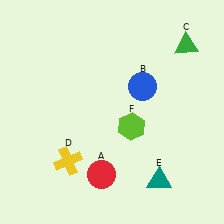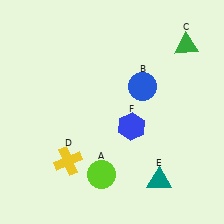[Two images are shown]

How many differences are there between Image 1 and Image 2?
There are 2 differences between the two images.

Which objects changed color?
A changed from red to lime. F changed from lime to blue.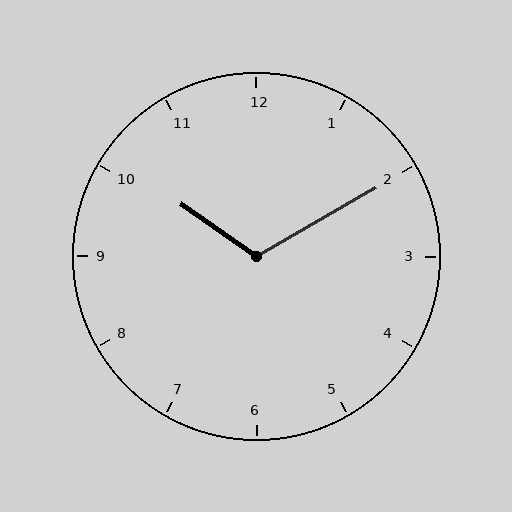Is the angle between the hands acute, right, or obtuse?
It is obtuse.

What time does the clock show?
10:10.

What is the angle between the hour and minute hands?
Approximately 115 degrees.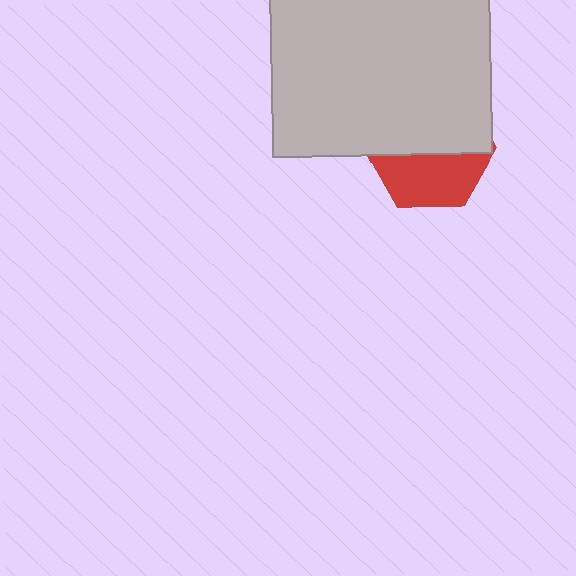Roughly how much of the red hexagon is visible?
A small part of it is visible (roughly 44%).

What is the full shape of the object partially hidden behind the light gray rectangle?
The partially hidden object is a red hexagon.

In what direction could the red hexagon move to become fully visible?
The red hexagon could move down. That would shift it out from behind the light gray rectangle entirely.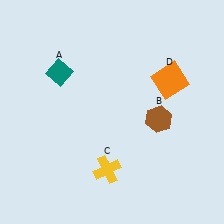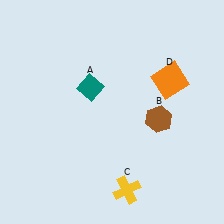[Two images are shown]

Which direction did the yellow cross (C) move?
The yellow cross (C) moved down.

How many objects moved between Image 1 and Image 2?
2 objects moved between the two images.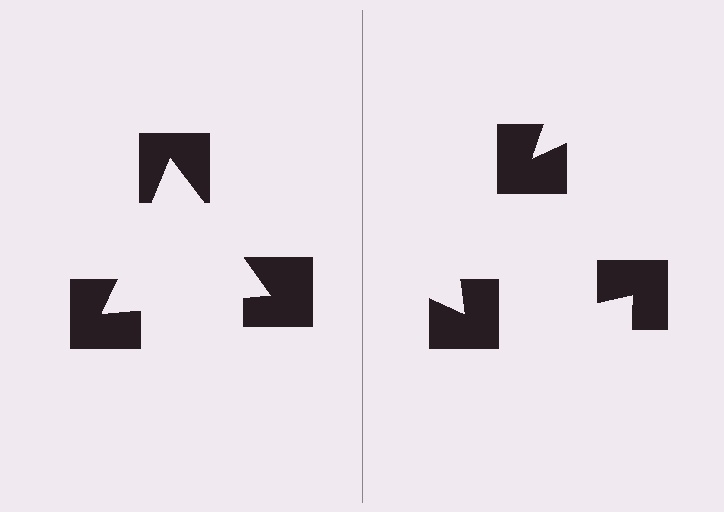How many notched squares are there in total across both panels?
6 — 3 on each side.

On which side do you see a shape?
An illusory triangle appears on the left side. On the right side the wedge cuts are rotated, so no coherent shape forms.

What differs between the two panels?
The notched squares are positioned identically on both sides; only the wedge orientations differ. On the left they align to a triangle; on the right they are misaligned.